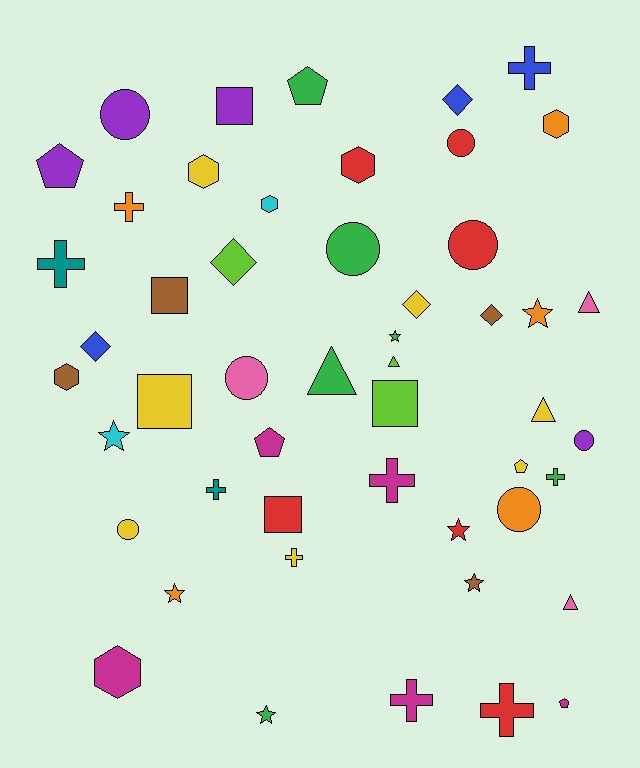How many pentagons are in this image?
There are 5 pentagons.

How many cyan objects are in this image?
There are 2 cyan objects.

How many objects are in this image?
There are 50 objects.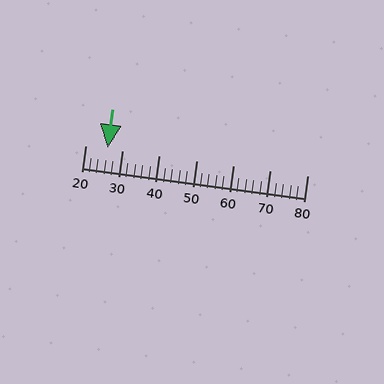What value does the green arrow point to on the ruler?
The green arrow points to approximately 26.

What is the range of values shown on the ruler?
The ruler shows values from 20 to 80.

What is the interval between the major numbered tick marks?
The major tick marks are spaced 10 units apart.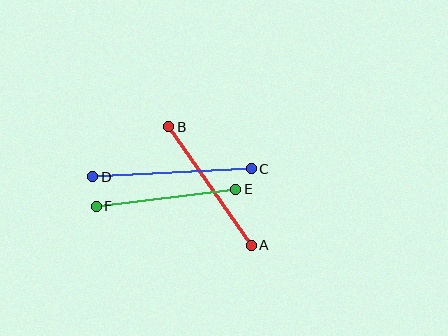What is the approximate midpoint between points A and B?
The midpoint is at approximately (210, 186) pixels.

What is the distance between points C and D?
The distance is approximately 158 pixels.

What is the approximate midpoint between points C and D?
The midpoint is at approximately (172, 173) pixels.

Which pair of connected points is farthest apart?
Points C and D are farthest apart.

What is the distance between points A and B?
The distance is approximately 145 pixels.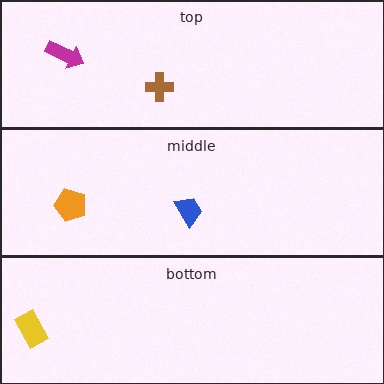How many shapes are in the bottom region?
1.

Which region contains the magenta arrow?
The top region.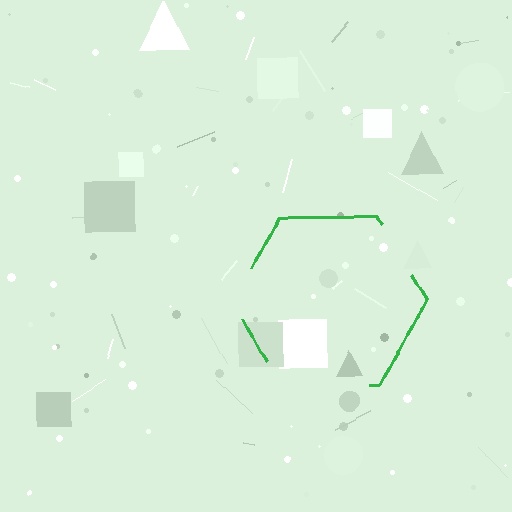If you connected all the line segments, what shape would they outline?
They would outline a hexagon.